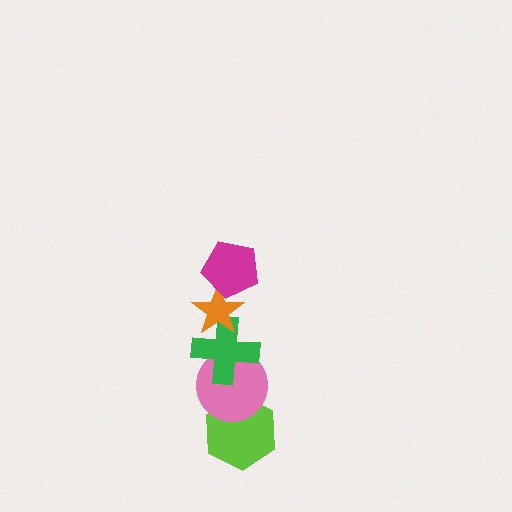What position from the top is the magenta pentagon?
The magenta pentagon is 1st from the top.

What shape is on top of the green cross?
The orange star is on top of the green cross.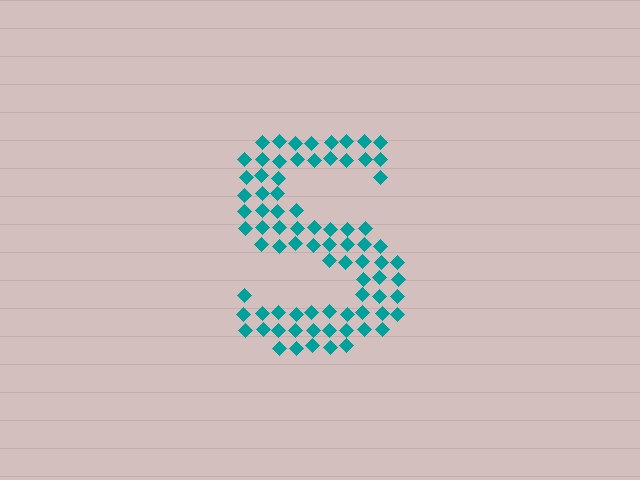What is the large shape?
The large shape is the letter S.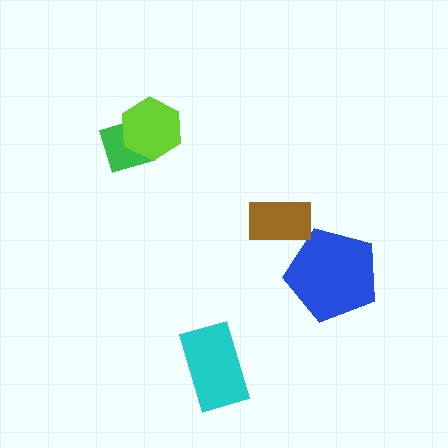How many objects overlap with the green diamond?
1 object overlaps with the green diamond.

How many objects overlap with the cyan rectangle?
0 objects overlap with the cyan rectangle.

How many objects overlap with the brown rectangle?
0 objects overlap with the brown rectangle.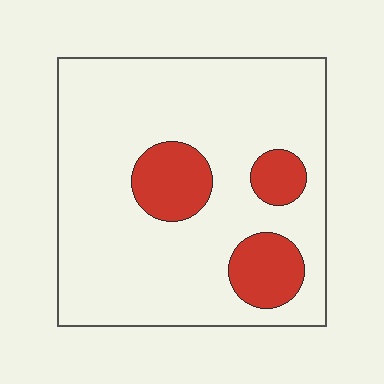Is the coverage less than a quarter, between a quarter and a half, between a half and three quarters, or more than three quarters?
Less than a quarter.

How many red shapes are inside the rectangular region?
3.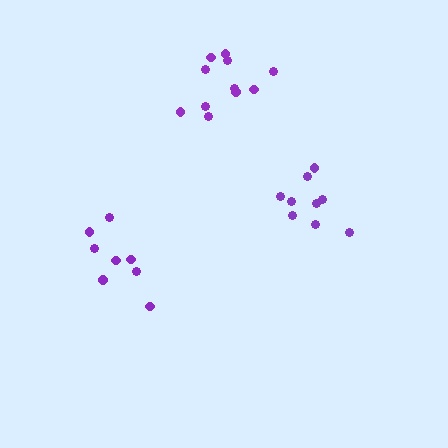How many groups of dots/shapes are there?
There are 3 groups.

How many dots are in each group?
Group 1: 8 dots, Group 2: 9 dots, Group 3: 11 dots (28 total).